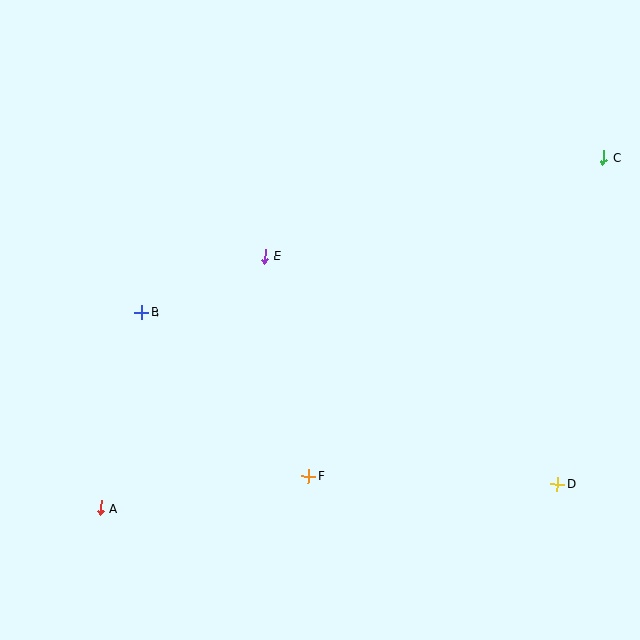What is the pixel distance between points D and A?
The distance between D and A is 457 pixels.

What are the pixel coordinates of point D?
Point D is at (557, 484).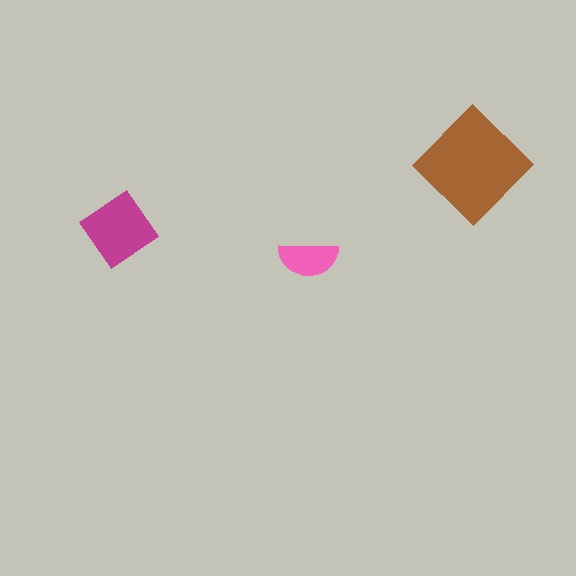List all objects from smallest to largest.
The pink semicircle, the magenta diamond, the brown diamond.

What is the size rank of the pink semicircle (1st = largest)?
3rd.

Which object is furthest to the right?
The brown diamond is rightmost.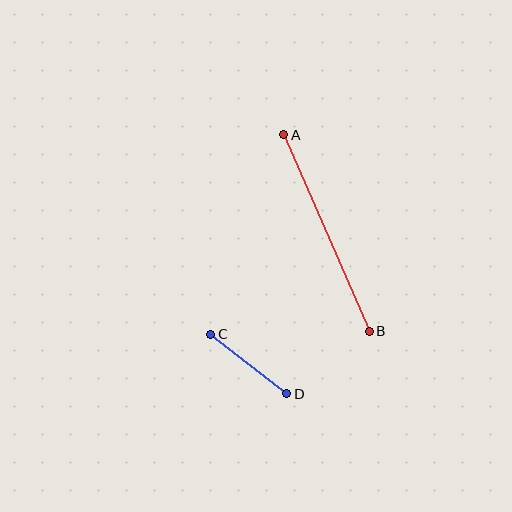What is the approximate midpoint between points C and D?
The midpoint is at approximately (249, 364) pixels.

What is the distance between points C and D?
The distance is approximately 96 pixels.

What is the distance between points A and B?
The distance is approximately 215 pixels.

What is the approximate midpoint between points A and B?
The midpoint is at approximately (326, 233) pixels.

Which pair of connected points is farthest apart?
Points A and B are farthest apart.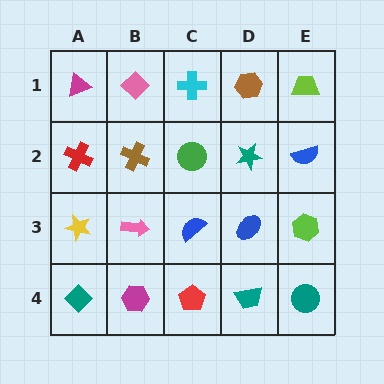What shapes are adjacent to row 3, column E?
A blue semicircle (row 2, column E), a teal circle (row 4, column E), a blue ellipse (row 3, column D).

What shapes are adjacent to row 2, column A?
A magenta triangle (row 1, column A), a yellow star (row 3, column A), a brown cross (row 2, column B).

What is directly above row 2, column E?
A lime trapezoid.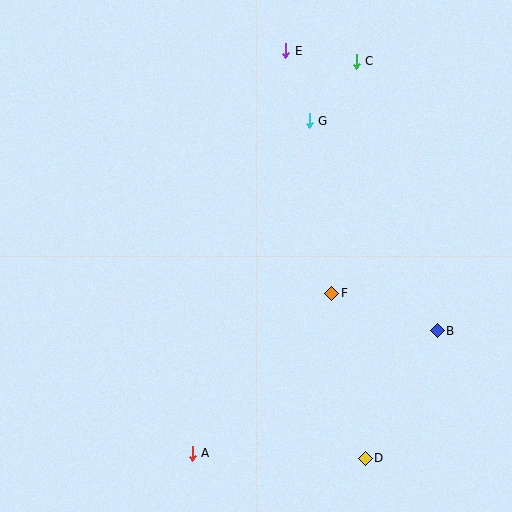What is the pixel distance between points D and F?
The distance between D and F is 169 pixels.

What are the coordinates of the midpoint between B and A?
The midpoint between B and A is at (315, 392).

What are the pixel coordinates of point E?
Point E is at (286, 51).